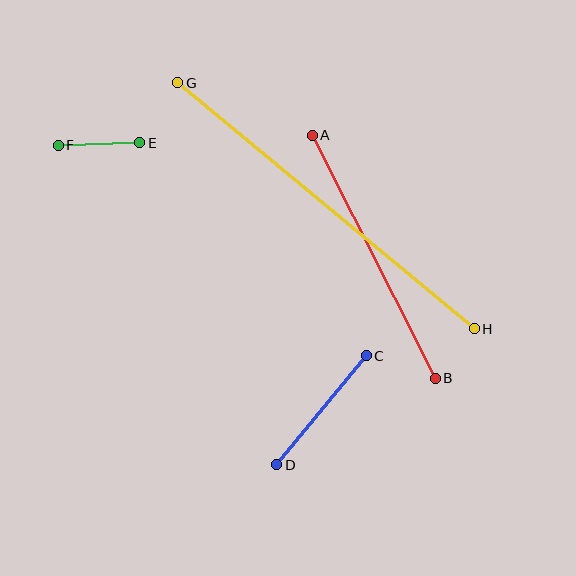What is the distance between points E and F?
The distance is approximately 81 pixels.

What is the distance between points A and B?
The distance is approximately 272 pixels.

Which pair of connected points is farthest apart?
Points G and H are farthest apart.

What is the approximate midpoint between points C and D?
The midpoint is at approximately (322, 410) pixels.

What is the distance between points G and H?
The distance is approximately 385 pixels.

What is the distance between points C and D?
The distance is approximately 141 pixels.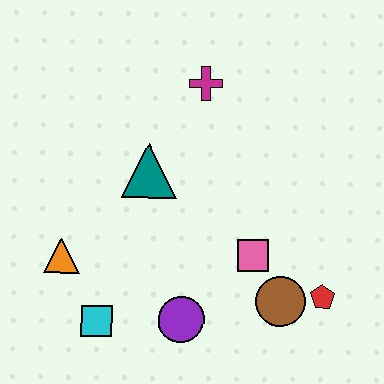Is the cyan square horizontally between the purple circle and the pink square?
No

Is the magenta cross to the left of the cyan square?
No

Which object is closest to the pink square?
The brown circle is closest to the pink square.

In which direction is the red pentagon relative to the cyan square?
The red pentagon is to the right of the cyan square.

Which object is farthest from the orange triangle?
The red pentagon is farthest from the orange triangle.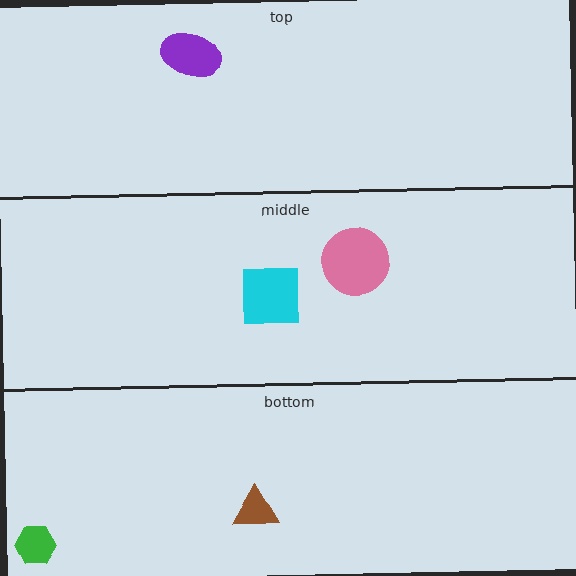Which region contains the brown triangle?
The bottom region.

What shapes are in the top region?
The purple ellipse.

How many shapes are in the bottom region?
2.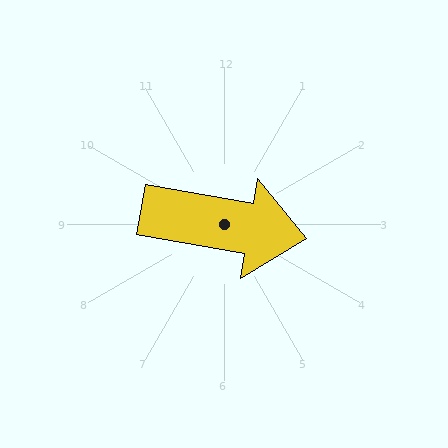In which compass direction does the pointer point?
East.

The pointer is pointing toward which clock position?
Roughly 3 o'clock.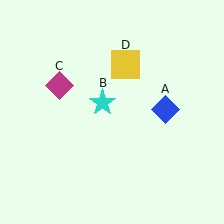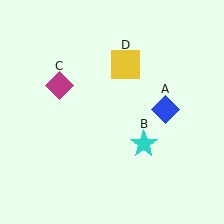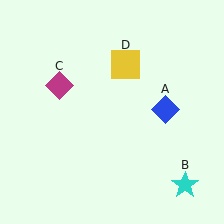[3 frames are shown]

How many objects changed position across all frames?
1 object changed position: cyan star (object B).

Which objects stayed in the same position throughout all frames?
Blue diamond (object A) and magenta diamond (object C) and yellow square (object D) remained stationary.